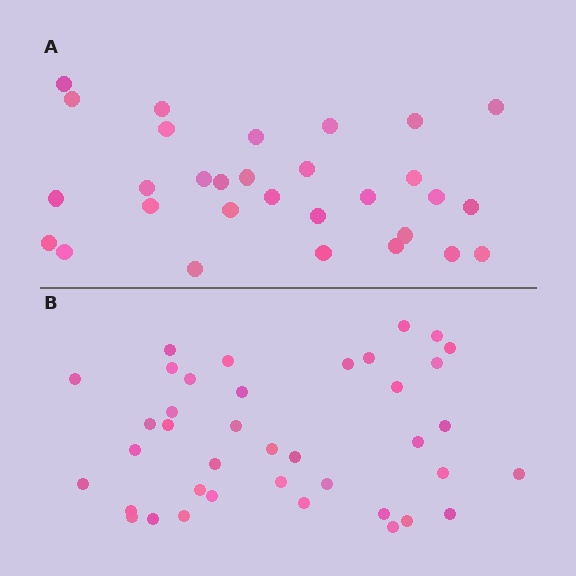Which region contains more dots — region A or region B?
Region B (the bottom region) has more dots.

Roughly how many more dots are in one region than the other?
Region B has roughly 8 or so more dots than region A.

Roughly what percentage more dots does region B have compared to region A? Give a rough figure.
About 30% more.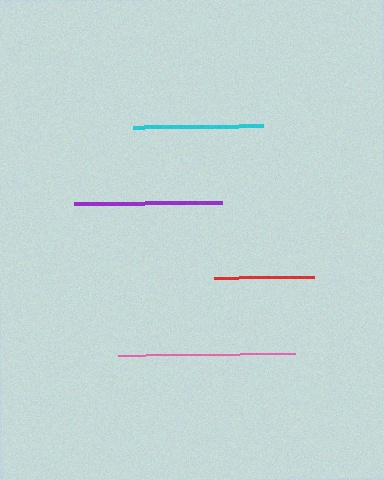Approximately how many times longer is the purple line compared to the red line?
The purple line is approximately 1.5 times the length of the red line.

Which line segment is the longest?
The pink line is the longest at approximately 178 pixels.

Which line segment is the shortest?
The red line is the shortest at approximately 100 pixels.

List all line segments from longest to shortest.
From longest to shortest: pink, purple, cyan, red.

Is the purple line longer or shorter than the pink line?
The pink line is longer than the purple line.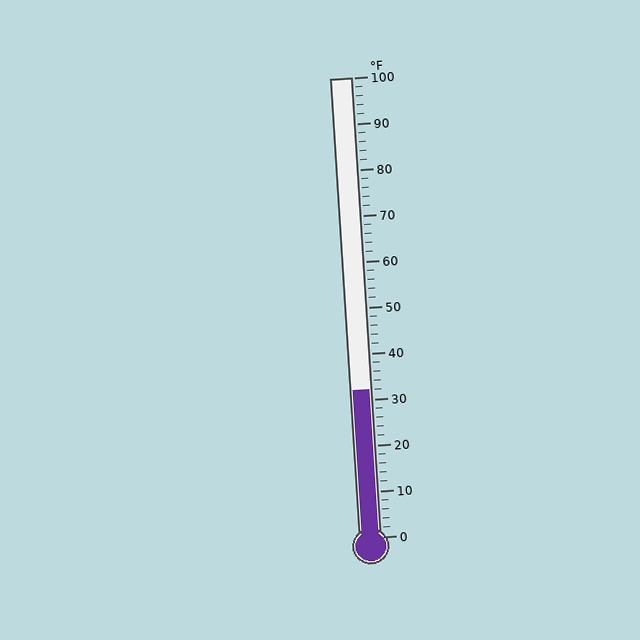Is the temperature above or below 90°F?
The temperature is below 90°F.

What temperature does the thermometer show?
The thermometer shows approximately 32°F.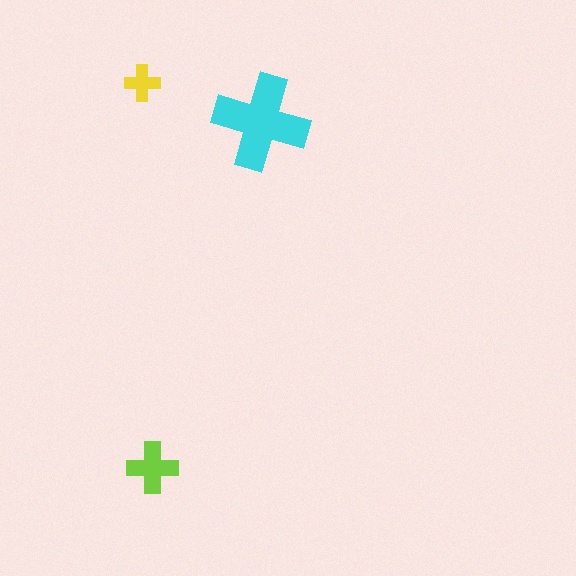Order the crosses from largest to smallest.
the cyan one, the lime one, the yellow one.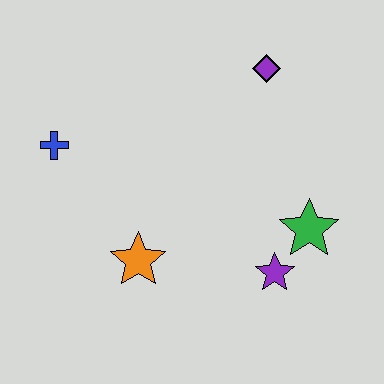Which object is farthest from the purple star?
The blue cross is farthest from the purple star.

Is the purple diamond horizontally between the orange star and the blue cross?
No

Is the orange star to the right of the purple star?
No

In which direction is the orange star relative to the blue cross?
The orange star is below the blue cross.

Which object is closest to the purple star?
The green star is closest to the purple star.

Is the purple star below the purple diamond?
Yes